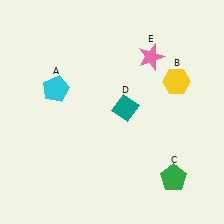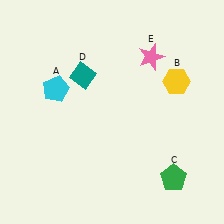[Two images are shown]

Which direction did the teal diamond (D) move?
The teal diamond (D) moved left.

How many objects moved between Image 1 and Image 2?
1 object moved between the two images.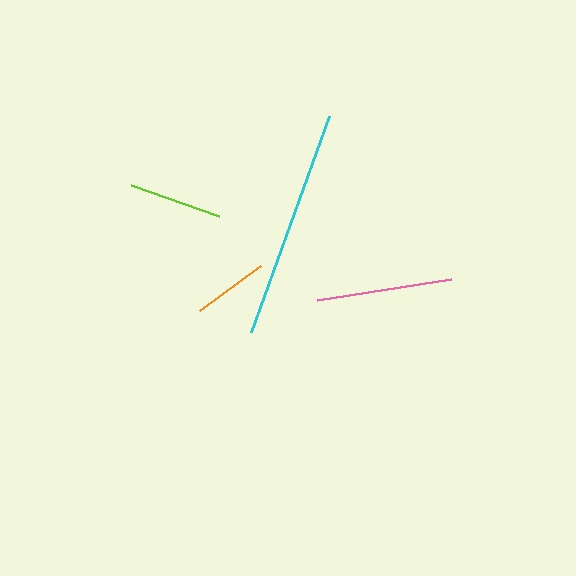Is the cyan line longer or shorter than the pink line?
The cyan line is longer than the pink line.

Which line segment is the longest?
The cyan line is the longest at approximately 229 pixels.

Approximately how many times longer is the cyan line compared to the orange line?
The cyan line is approximately 3.0 times the length of the orange line.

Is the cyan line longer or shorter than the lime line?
The cyan line is longer than the lime line.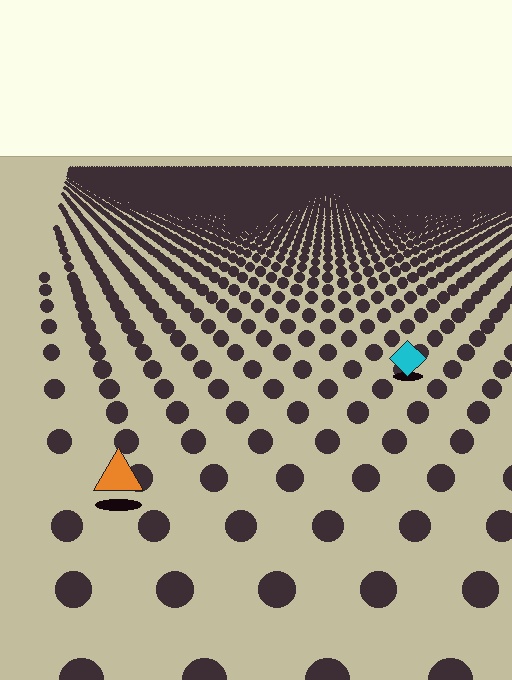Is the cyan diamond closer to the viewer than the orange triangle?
No. The orange triangle is closer — you can tell from the texture gradient: the ground texture is coarser near it.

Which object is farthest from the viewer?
The cyan diamond is farthest from the viewer. It appears smaller and the ground texture around it is denser.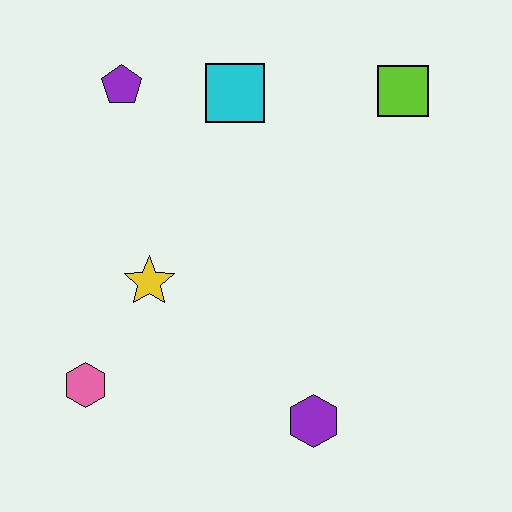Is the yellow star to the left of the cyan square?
Yes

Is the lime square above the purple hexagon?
Yes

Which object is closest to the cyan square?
The purple pentagon is closest to the cyan square.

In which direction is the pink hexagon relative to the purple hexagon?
The pink hexagon is to the left of the purple hexagon.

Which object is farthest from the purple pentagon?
The purple hexagon is farthest from the purple pentagon.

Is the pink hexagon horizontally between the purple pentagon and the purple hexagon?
No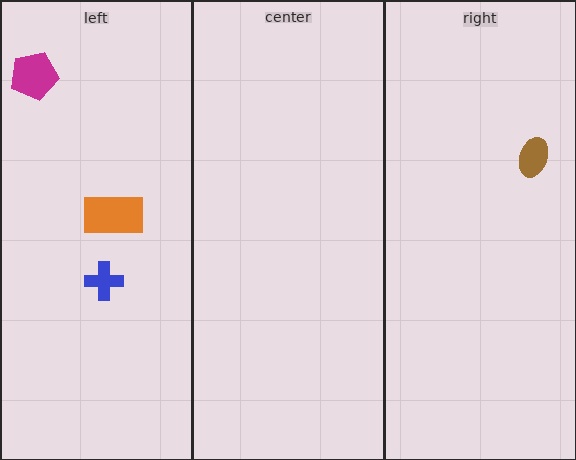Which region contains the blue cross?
The left region.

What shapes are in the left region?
The orange rectangle, the blue cross, the magenta pentagon.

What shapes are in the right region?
The brown ellipse.